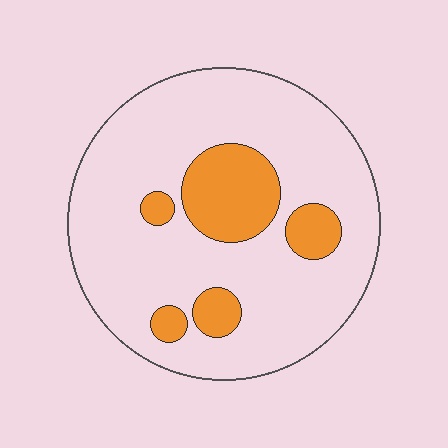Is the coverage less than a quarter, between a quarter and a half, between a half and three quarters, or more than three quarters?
Less than a quarter.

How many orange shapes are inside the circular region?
5.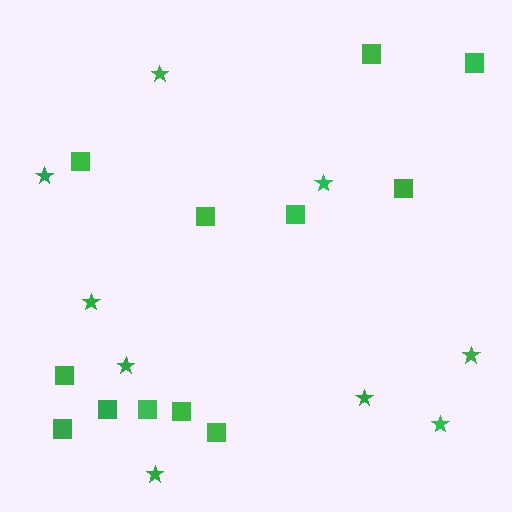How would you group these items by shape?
There are 2 groups: one group of squares (12) and one group of stars (9).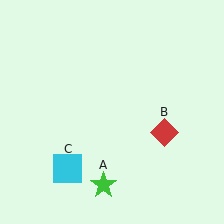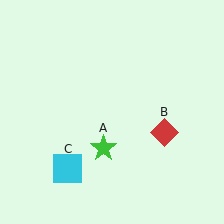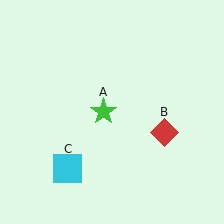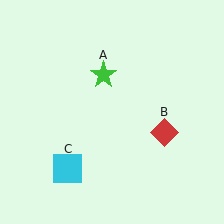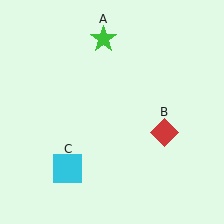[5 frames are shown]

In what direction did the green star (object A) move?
The green star (object A) moved up.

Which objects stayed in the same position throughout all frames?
Red diamond (object B) and cyan square (object C) remained stationary.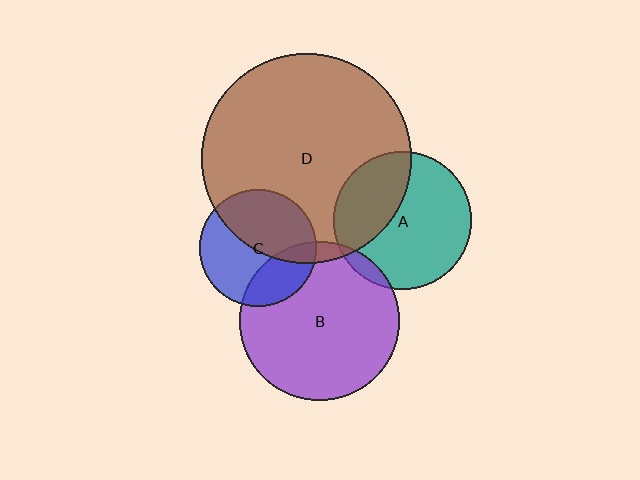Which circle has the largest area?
Circle D (brown).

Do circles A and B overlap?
Yes.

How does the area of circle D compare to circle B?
Approximately 1.7 times.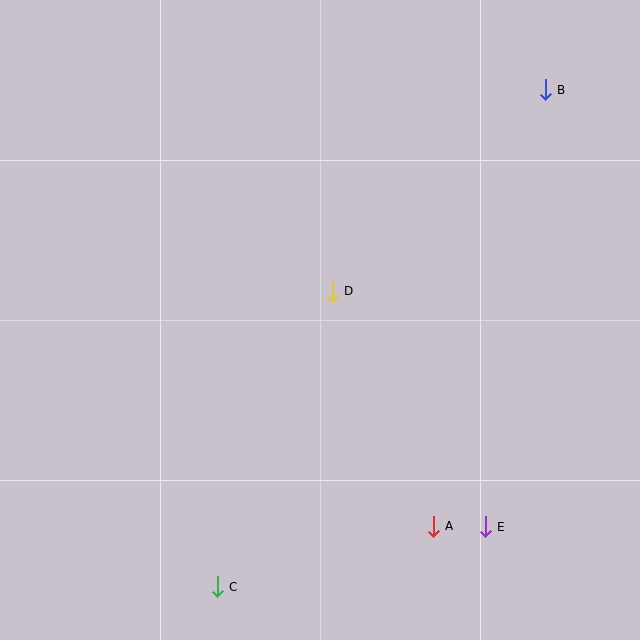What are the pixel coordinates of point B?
Point B is at (545, 90).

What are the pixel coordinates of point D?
Point D is at (332, 291).